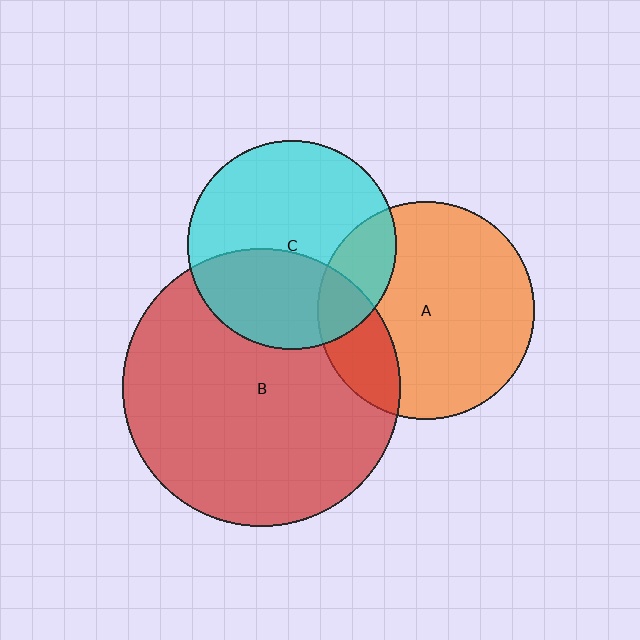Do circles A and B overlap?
Yes.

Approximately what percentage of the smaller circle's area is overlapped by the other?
Approximately 20%.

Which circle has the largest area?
Circle B (red).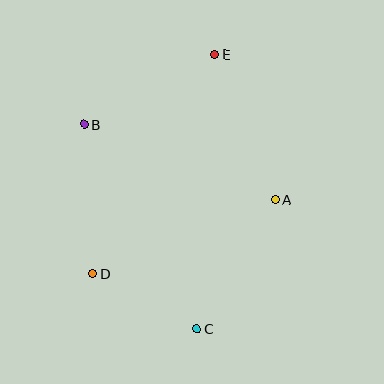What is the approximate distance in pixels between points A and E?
The distance between A and E is approximately 157 pixels.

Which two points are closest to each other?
Points C and D are closest to each other.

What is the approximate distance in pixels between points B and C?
The distance between B and C is approximately 233 pixels.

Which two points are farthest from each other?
Points C and E are farthest from each other.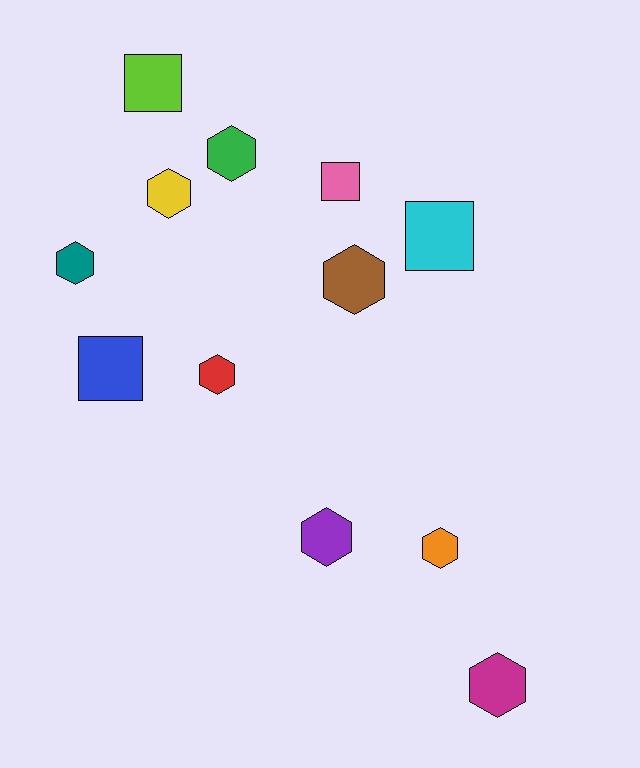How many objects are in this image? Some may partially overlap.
There are 12 objects.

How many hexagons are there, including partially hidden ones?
There are 8 hexagons.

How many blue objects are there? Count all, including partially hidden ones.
There is 1 blue object.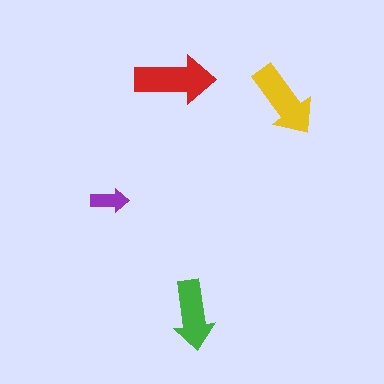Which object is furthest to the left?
The purple arrow is leftmost.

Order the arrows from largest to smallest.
the red one, the yellow one, the green one, the purple one.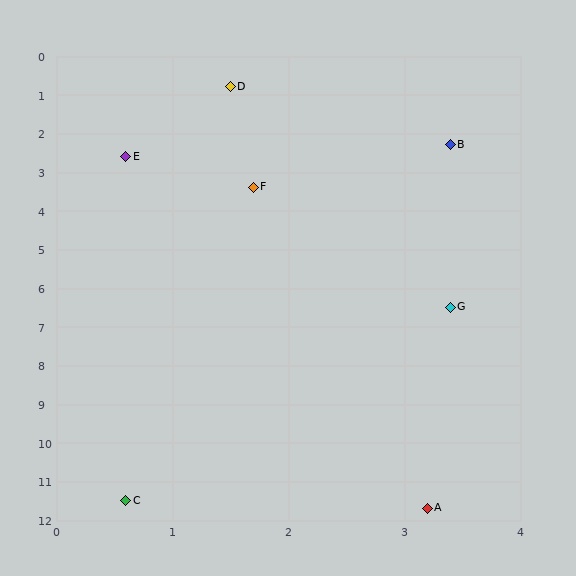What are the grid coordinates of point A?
Point A is at approximately (3.2, 11.7).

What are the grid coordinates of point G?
Point G is at approximately (3.4, 6.5).